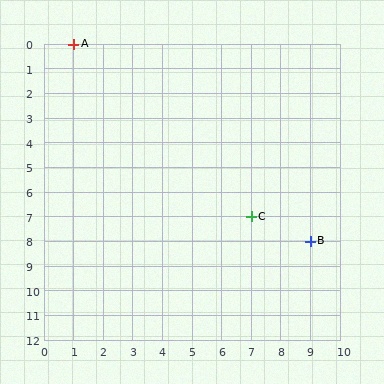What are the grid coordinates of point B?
Point B is at grid coordinates (9, 8).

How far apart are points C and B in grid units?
Points C and B are 2 columns and 1 row apart (about 2.2 grid units diagonally).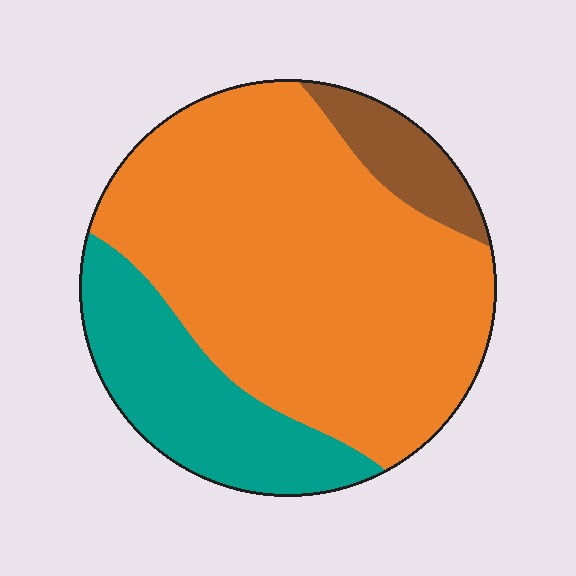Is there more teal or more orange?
Orange.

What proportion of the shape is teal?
Teal takes up less than a quarter of the shape.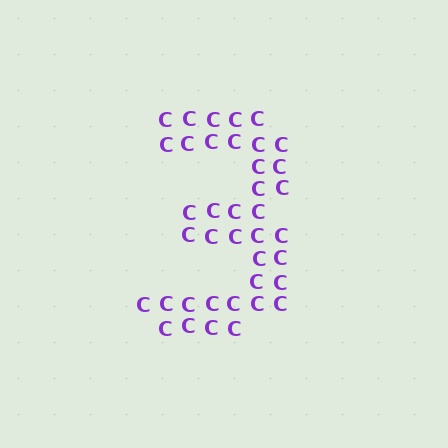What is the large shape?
The large shape is the digit 3.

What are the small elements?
The small elements are letter C's.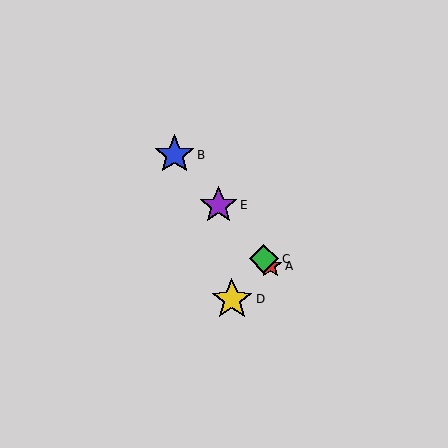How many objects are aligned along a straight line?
4 objects (A, B, C, E) are aligned along a straight line.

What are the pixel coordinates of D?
Object D is at (232, 299).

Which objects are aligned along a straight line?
Objects A, B, C, E are aligned along a straight line.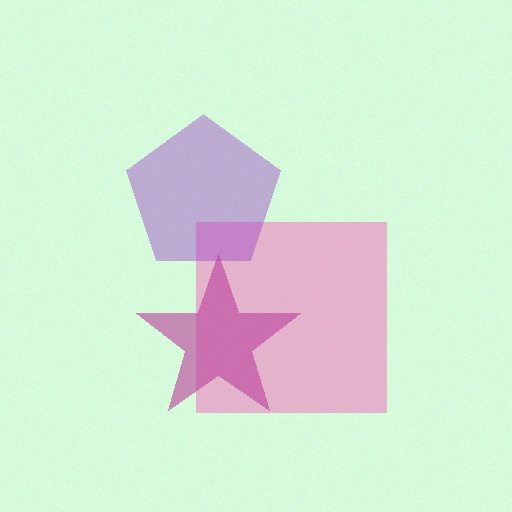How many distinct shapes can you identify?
There are 3 distinct shapes: a pink square, a purple pentagon, a magenta star.